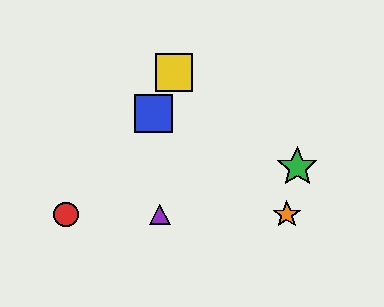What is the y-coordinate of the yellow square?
The yellow square is at y≈73.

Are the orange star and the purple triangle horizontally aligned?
Yes, both are at y≈214.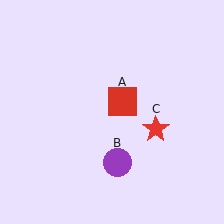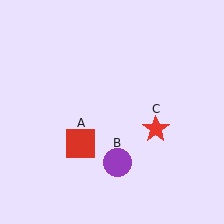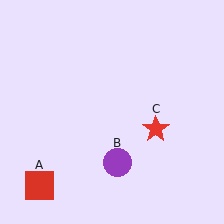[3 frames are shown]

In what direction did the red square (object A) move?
The red square (object A) moved down and to the left.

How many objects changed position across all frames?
1 object changed position: red square (object A).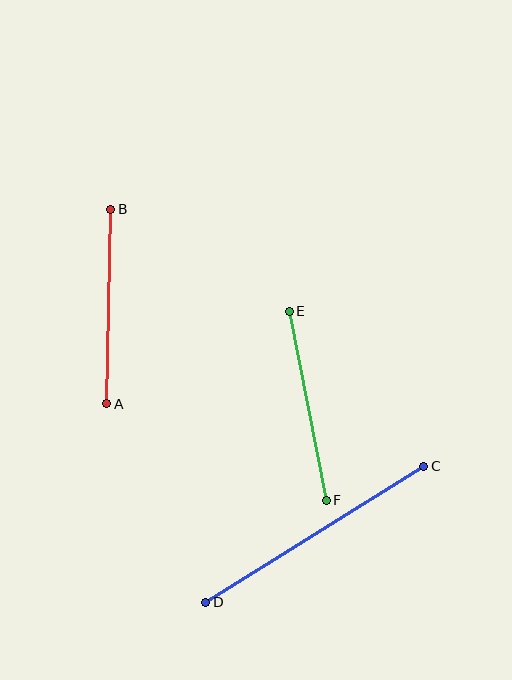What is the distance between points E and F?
The distance is approximately 192 pixels.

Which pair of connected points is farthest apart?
Points C and D are farthest apart.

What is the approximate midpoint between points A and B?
The midpoint is at approximately (109, 306) pixels.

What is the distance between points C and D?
The distance is approximately 257 pixels.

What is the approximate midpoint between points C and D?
The midpoint is at approximately (315, 534) pixels.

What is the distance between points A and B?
The distance is approximately 195 pixels.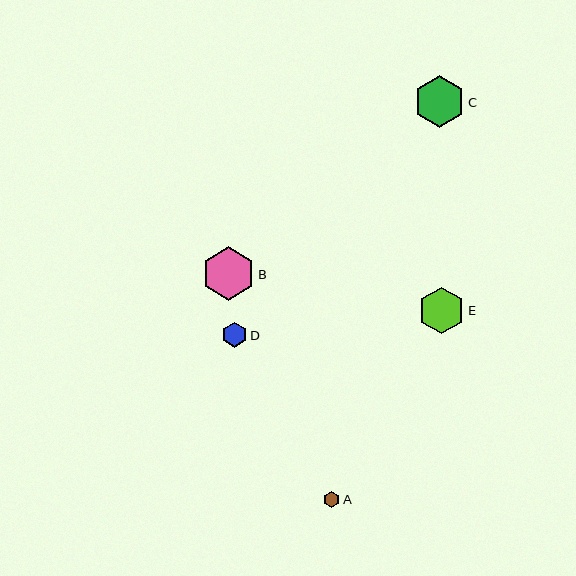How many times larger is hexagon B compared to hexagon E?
Hexagon B is approximately 1.1 times the size of hexagon E.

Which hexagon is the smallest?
Hexagon A is the smallest with a size of approximately 17 pixels.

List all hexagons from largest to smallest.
From largest to smallest: B, C, E, D, A.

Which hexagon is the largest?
Hexagon B is the largest with a size of approximately 53 pixels.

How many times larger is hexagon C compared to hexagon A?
Hexagon C is approximately 3.1 times the size of hexagon A.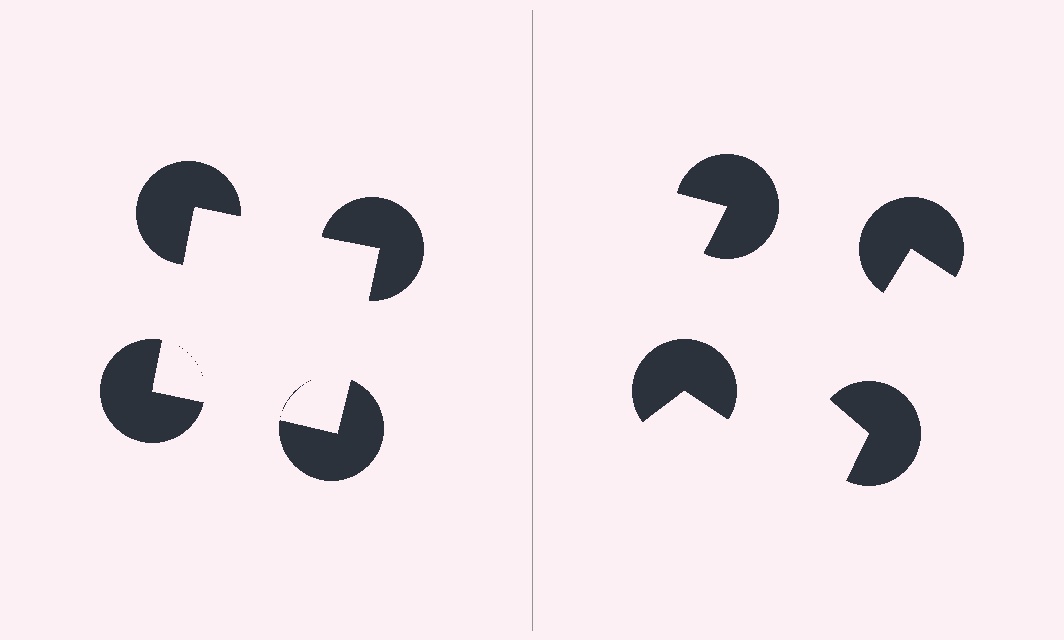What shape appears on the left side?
An illusory square.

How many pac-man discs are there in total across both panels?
8 — 4 on each side.